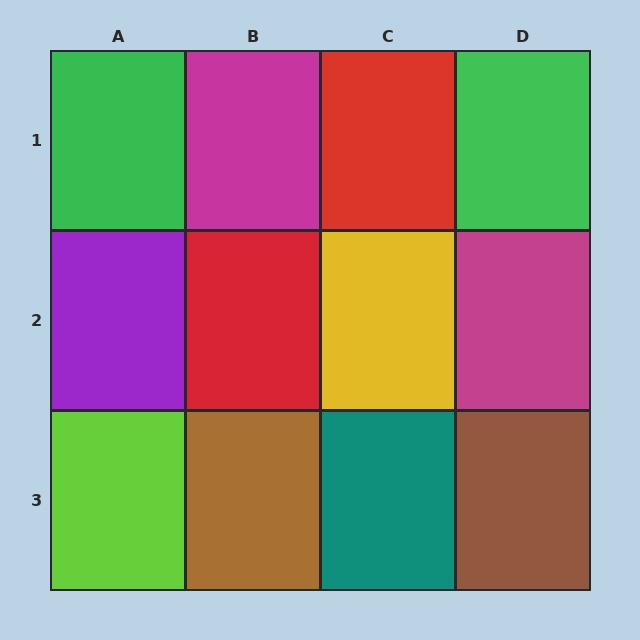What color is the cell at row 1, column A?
Green.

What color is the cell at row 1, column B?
Magenta.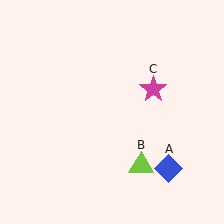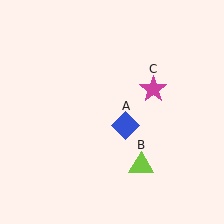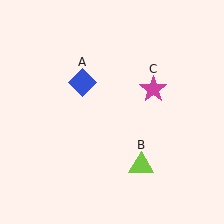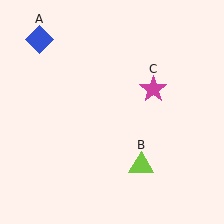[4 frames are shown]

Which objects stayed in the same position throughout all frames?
Lime triangle (object B) and magenta star (object C) remained stationary.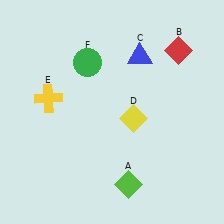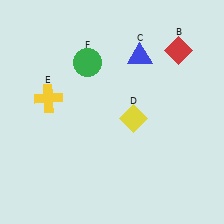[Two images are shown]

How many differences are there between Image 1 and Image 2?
There is 1 difference between the two images.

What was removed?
The lime diamond (A) was removed in Image 2.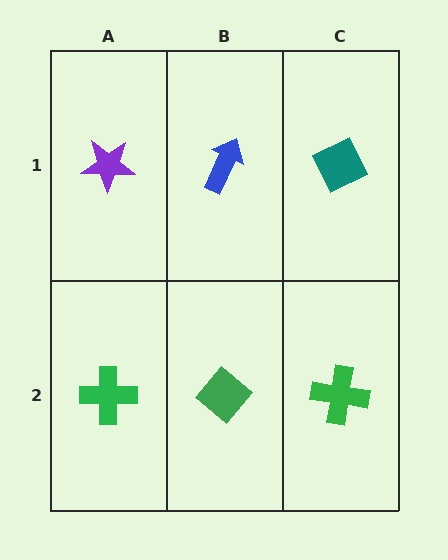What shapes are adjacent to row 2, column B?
A blue arrow (row 1, column B), a green cross (row 2, column A), a green cross (row 2, column C).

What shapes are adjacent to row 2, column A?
A purple star (row 1, column A), a green diamond (row 2, column B).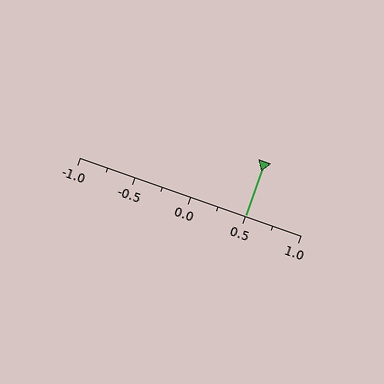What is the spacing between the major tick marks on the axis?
The major ticks are spaced 0.5 apart.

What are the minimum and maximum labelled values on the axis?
The axis runs from -1.0 to 1.0.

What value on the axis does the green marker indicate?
The marker indicates approximately 0.5.